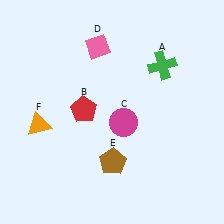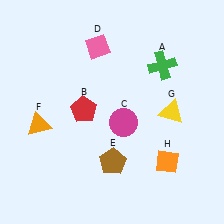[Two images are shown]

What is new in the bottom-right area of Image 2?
A yellow triangle (G) was added in the bottom-right area of Image 2.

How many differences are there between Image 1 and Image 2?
There are 2 differences between the two images.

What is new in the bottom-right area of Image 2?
An orange diamond (H) was added in the bottom-right area of Image 2.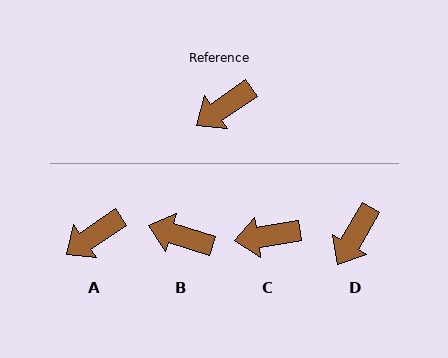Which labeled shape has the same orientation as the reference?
A.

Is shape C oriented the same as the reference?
No, it is off by about 25 degrees.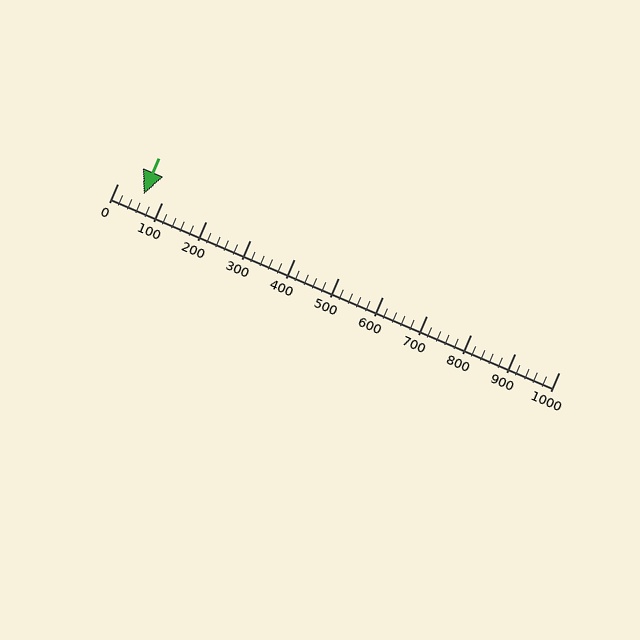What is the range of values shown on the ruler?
The ruler shows values from 0 to 1000.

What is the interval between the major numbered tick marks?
The major tick marks are spaced 100 units apart.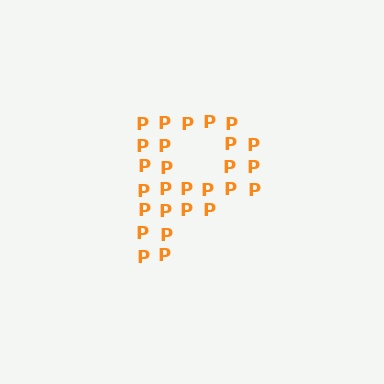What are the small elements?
The small elements are letter P's.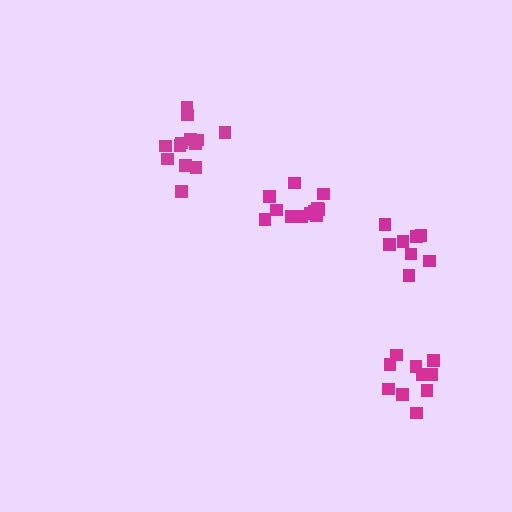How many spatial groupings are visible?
There are 4 spatial groupings.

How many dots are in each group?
Group 1: 12 dots, Group 2: 8 dots, Group 3: 13 dots, Group 4: 10 dots (43 total).